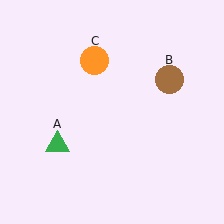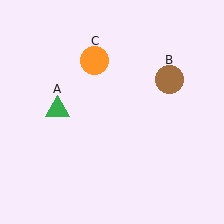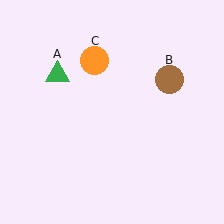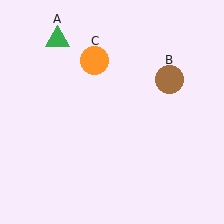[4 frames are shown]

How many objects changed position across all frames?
1 object changed position: green triangle (object A).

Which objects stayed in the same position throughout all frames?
Brown circle (object B) and orange circle (object C) remained stationary.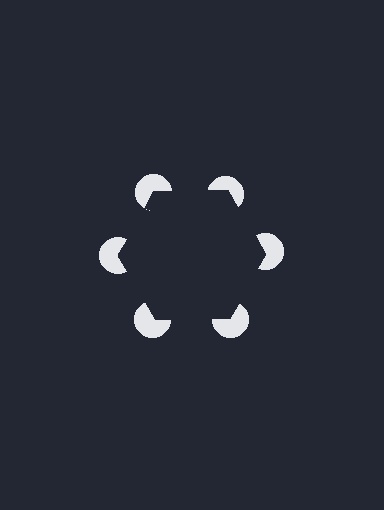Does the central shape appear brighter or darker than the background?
It typically appears slightly darker than the background, even though no actual brightness change is drawn.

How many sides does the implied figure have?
6 sides.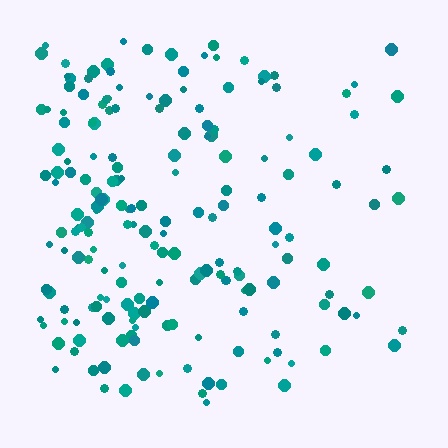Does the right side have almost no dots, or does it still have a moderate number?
Still a moderate number, just noticeably fewer than the left.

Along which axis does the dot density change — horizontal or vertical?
Horizontal.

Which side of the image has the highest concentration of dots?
The left.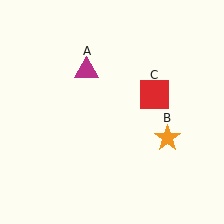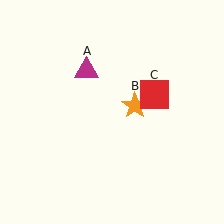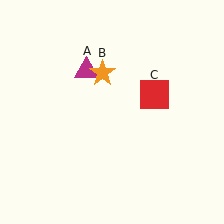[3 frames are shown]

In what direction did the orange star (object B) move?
The orange star (object B) moved up and to the left.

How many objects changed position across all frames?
1 object changed position: orange star (object B).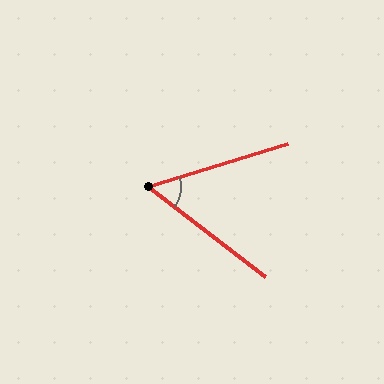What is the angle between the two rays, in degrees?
Approximately 55 degrees.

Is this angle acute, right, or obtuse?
It is acute.